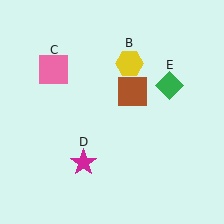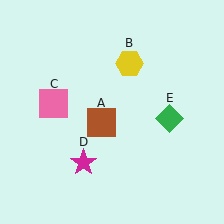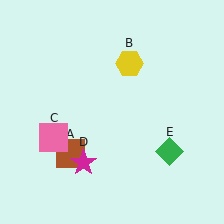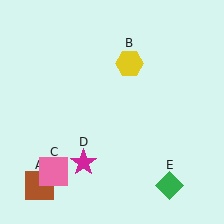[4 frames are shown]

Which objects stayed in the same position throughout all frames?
Yellow hexagon (object B) and magenta star (object D) remained stationary.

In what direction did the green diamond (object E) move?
The green diamond (object E) moved down.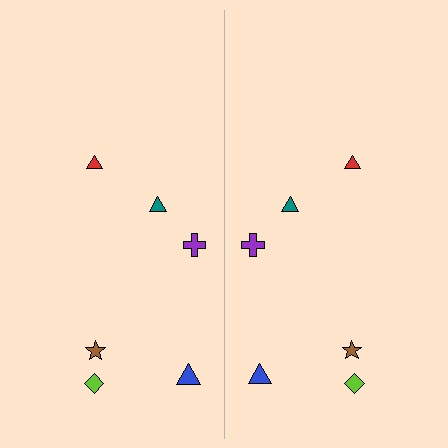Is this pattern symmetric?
Yes, this pattern has bilateral (reflection) symmetry.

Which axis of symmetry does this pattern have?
The pattern has a vertical axis of symmetry running through the center of the image.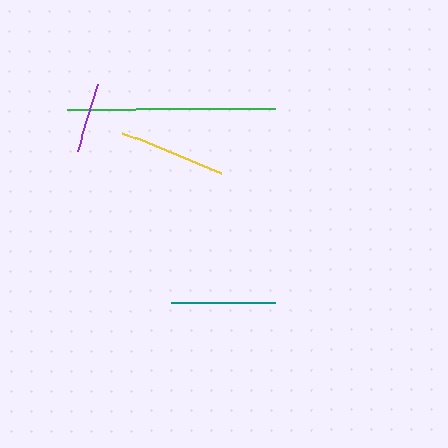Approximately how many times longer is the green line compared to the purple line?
The green line is approximately 3.0 times the length of the purple line.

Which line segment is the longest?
The green line is the longest at approximately 207 pixels.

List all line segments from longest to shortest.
From longest to shortest: green, yellow, teal, purple.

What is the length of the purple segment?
The purple segment is approximately 70 pixels long.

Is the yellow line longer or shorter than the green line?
The green line is longer than the yellow line.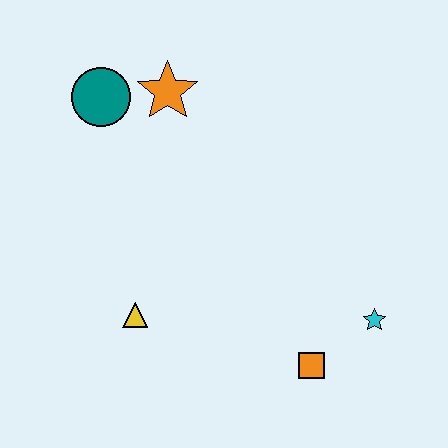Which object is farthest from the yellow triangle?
The cyan star is farthest from the yellow triangle.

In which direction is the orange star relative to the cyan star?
The orange star is above the cyan star.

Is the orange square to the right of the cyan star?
No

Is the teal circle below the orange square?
No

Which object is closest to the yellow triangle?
The orange square is closest to the yellow triangle.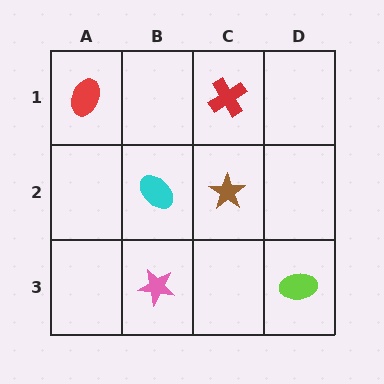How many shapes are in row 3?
2 shapes.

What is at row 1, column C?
A red cross.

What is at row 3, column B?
A pink star.